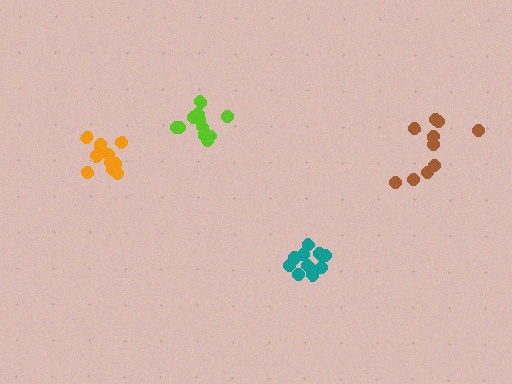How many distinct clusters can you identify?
There are 4 distinct clusters.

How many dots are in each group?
Group 1: 12 dots, Group 2: 12 dots, Group 3: 10 dots, Group 4: 11 dots (45 total).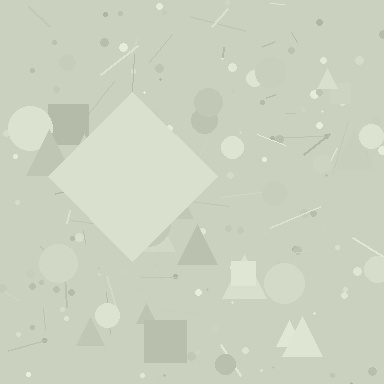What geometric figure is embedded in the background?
A diamond is embedded in the background.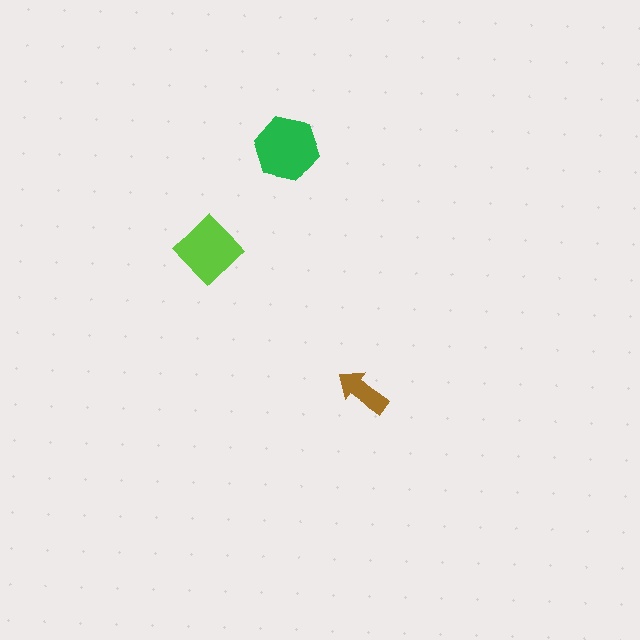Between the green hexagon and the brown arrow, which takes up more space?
The green hexagon.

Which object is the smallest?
The brown arrow.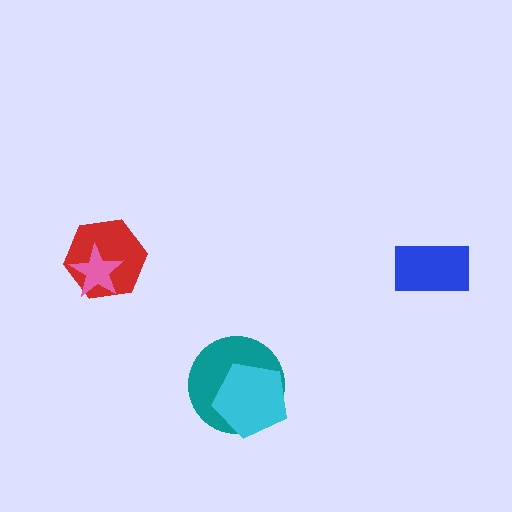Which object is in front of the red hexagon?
The pink star is in front of the red hexagon.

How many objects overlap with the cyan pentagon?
1 object overlaps with the cyan pentagon.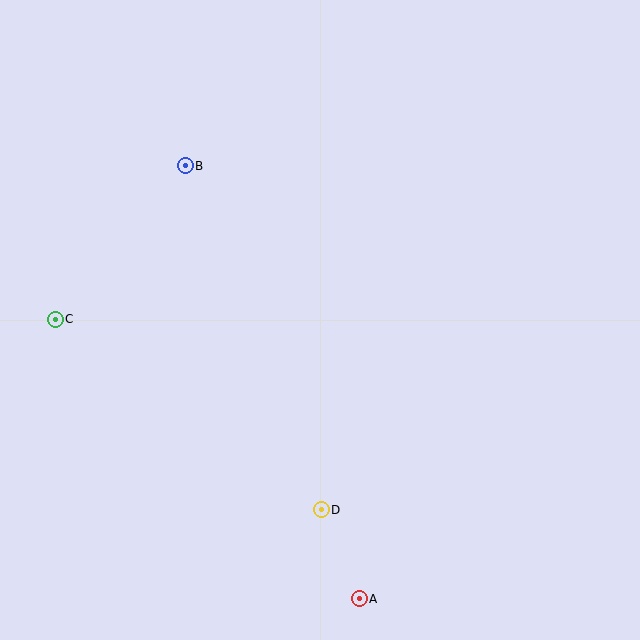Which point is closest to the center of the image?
Point D at (321, 510) is closest to the center.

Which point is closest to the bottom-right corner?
Point A is closest to the bottom-right corner.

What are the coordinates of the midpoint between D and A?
The midpoint between D and A is at (340, 554).